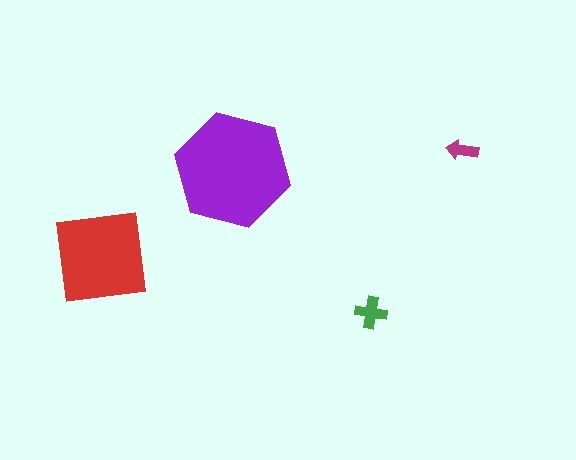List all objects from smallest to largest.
The magenta arrow, the green cross, the red square, the purple hexagon.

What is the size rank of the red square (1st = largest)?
2nd.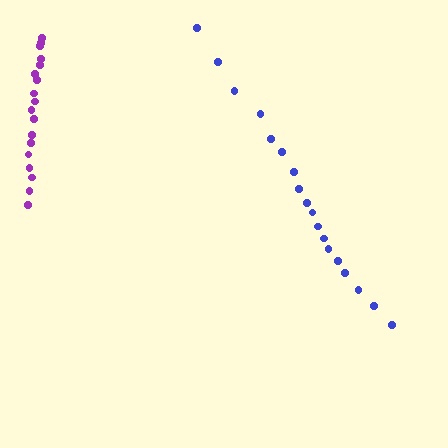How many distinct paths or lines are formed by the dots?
There are 2 distinct paths.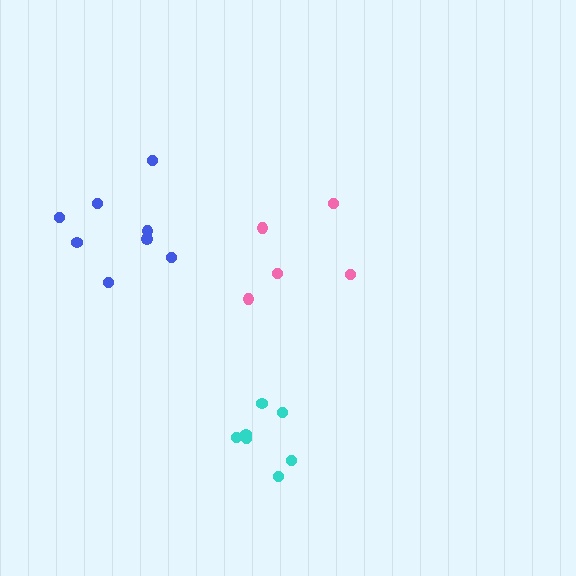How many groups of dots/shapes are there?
There are 3 groups.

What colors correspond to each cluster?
The clusters are colored: pink, cyan, blue.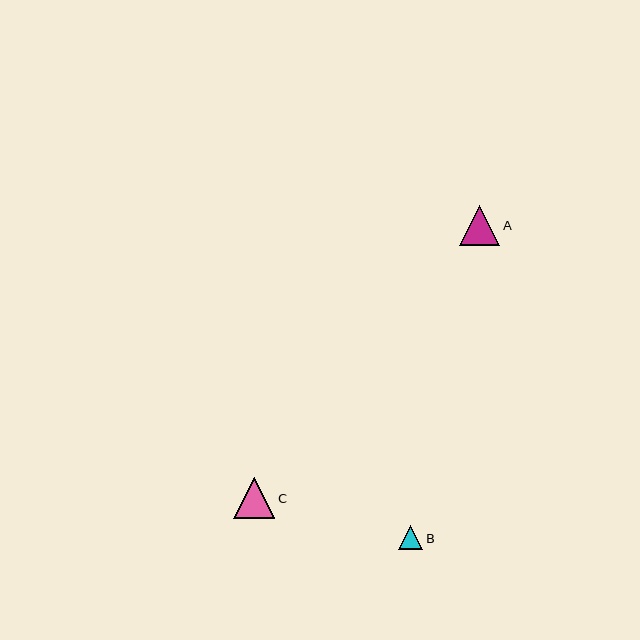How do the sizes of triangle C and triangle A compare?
Triangle C and triangle A are approximately the same size.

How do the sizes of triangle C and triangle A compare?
Triangle C and triangle A are approximately the same size.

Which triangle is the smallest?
Triangle B is the smallest with a size of approximately 24 pixels.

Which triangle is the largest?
Triangle C is the largest with a size of approximately 41 pixels.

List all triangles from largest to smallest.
From largest to smallest: C, A, B.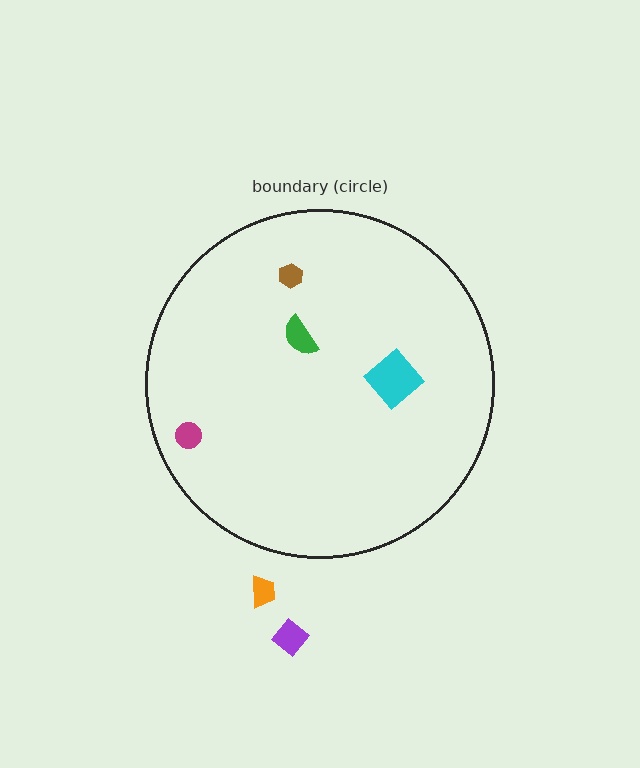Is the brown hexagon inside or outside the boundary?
Inside.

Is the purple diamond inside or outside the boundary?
Outside.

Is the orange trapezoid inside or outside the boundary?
Outside.